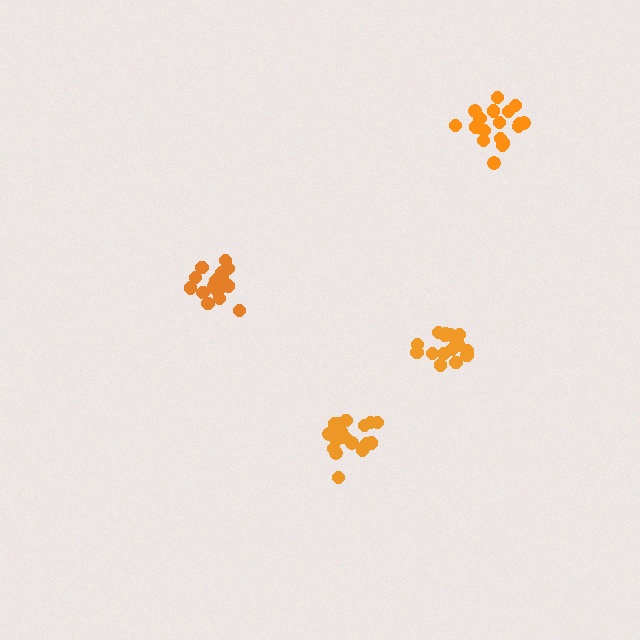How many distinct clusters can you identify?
There are 4 distinct clusters.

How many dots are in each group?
Group 1: 20 dots, Group 2: 18 dots, Group 3: 20 dots, Group 4: 19 dots (77 total).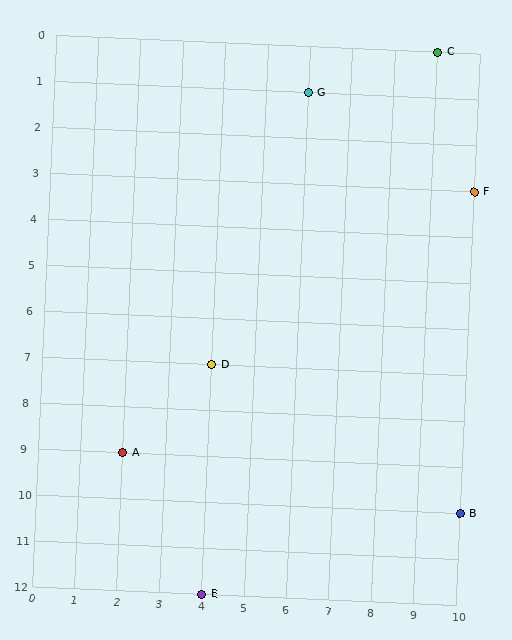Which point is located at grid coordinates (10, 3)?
Point F is at (10, 3).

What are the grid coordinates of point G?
Point G is at grid coordinates (6, 1).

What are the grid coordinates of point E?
Point E is at grid coordinates (4, 12).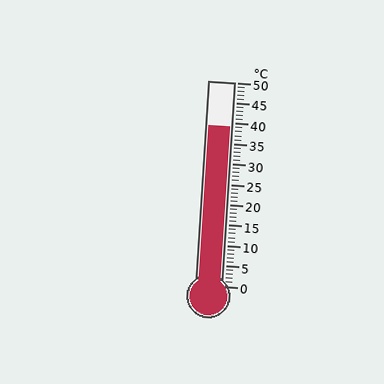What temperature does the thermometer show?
The thermometer shows approximately 39°C.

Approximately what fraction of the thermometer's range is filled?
The thermometer is filled to approximately 80% of its range.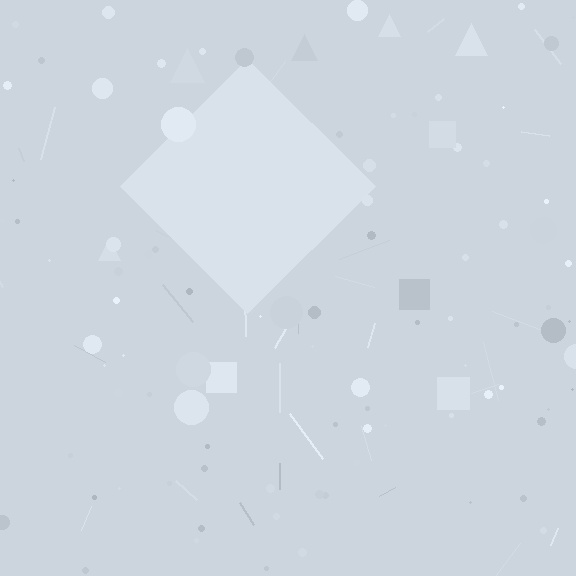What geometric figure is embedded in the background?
A diamond is embedded in the background.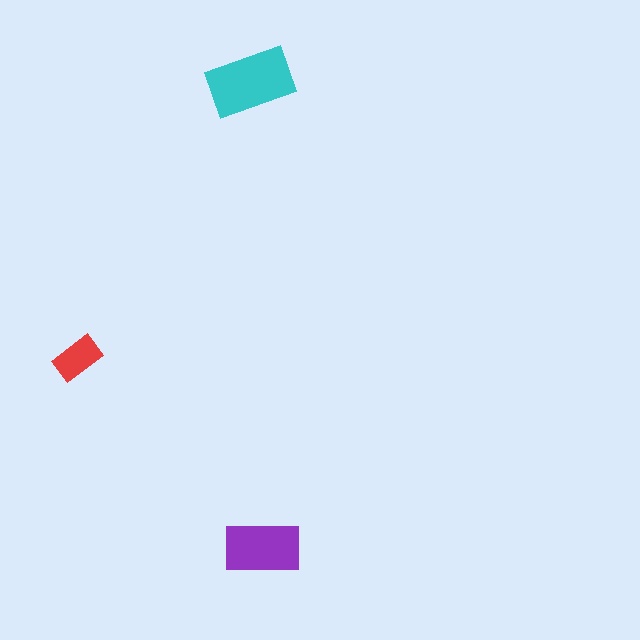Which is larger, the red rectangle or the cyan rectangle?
The cyan one.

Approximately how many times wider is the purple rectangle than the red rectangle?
About 1.5 times wider.